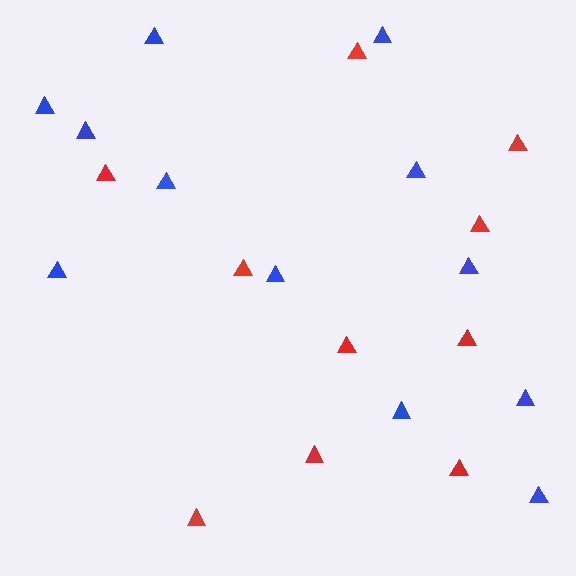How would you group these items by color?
There are 2 groups: one group of blue triangles (12) and one group of red triangles (10).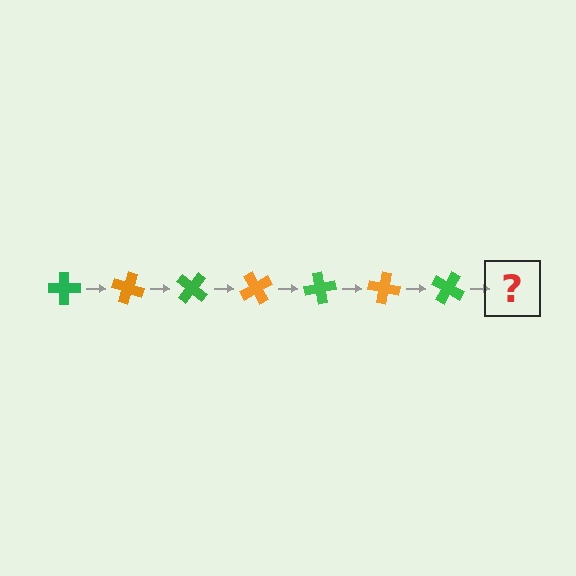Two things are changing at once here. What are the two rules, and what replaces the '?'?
The two rules are that it rotates 20 degrees each step and the color cycles through green and orange. The '?' should be an orange cross, rotated 140 degrees from the start.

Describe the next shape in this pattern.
It should be an orange cross, rotated 140 degrees from the start.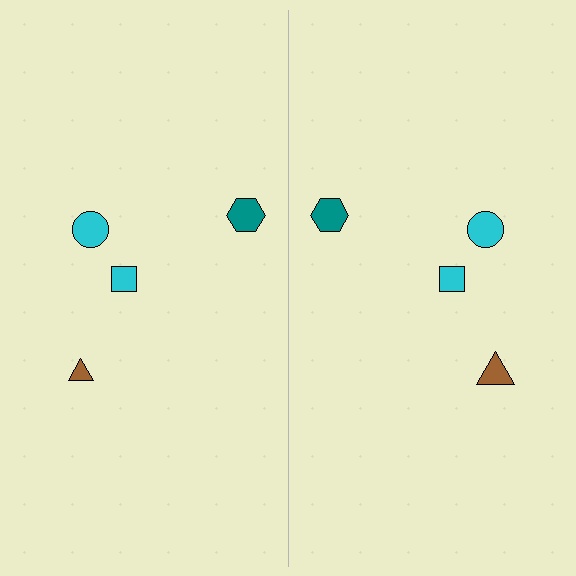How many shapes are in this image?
There are 8 shapes in this image.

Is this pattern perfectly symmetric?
No, the pattern is not perfectly symmetric. The brown triangle on the right side has a different size than its mirror counterpart.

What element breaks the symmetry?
The brown triangle on the right side has a different size than its mirror counterpart.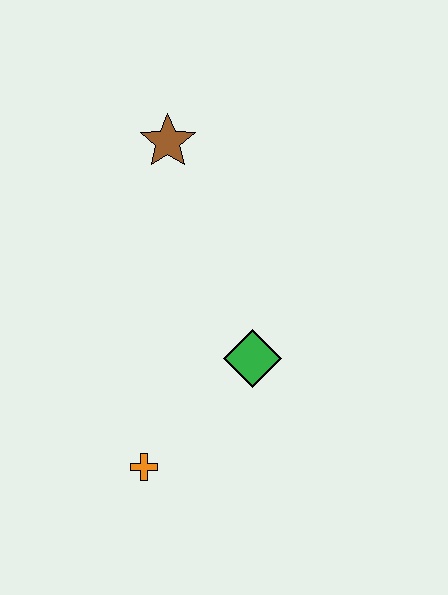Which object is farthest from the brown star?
The orange cross is farthest from the brown star.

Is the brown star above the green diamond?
Yes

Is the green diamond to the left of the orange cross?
No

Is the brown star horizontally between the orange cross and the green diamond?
Yes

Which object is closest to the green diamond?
The orange cross is closest to the green diamond.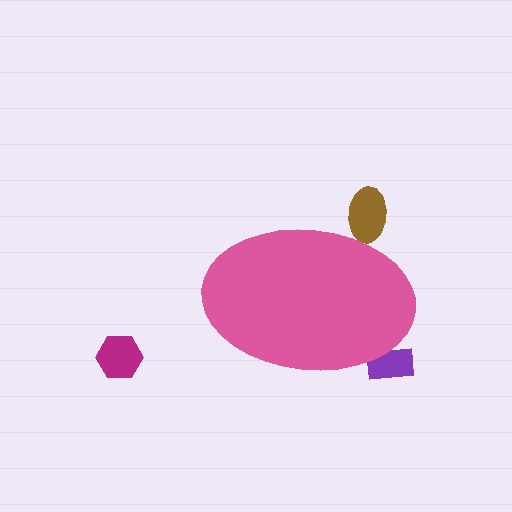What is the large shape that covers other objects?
A pink ellipse.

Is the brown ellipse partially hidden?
Yes, the brown ellipse is partially hidden behind the pink ellipse.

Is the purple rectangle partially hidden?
Yes, the purple rectangle is partially hidden behind the pink ellipse.